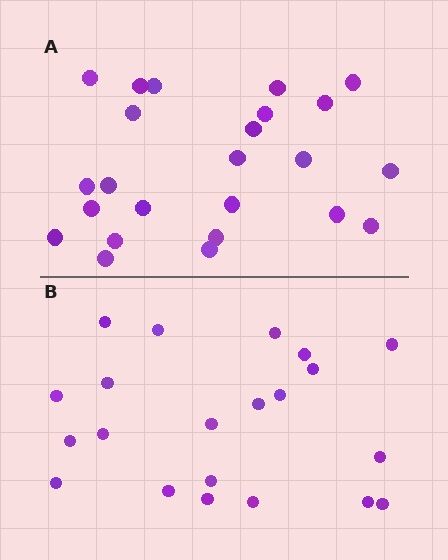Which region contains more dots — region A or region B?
Region A (the top region) has more dots.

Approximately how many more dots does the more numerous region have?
Region A has just a few more — roughly 2 or 3 more dots than region B.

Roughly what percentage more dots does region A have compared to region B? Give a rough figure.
About 15% more.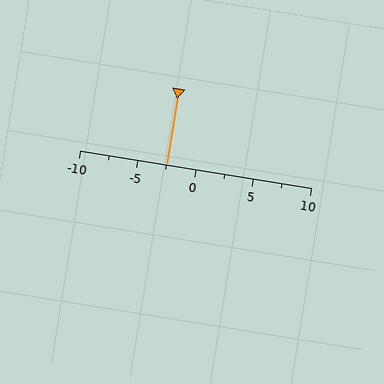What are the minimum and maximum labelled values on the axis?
The axis runs from -10 to 10.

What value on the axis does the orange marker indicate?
The marker indicates approximately -2.5.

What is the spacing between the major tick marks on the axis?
The major ticks are spaced 5 apart.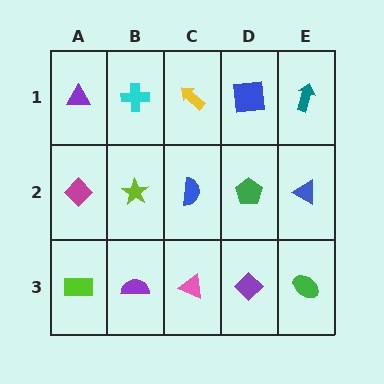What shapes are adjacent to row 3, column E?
A blue triangle (row 2, column E), a purple diamond (row 3, column D).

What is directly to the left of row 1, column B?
A purple triangle.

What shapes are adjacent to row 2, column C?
A yellow arrow (row 1, column C), a pink triangle (row 3, column C), a lime star (row 2, column B), a green pentagon (row 2, column D).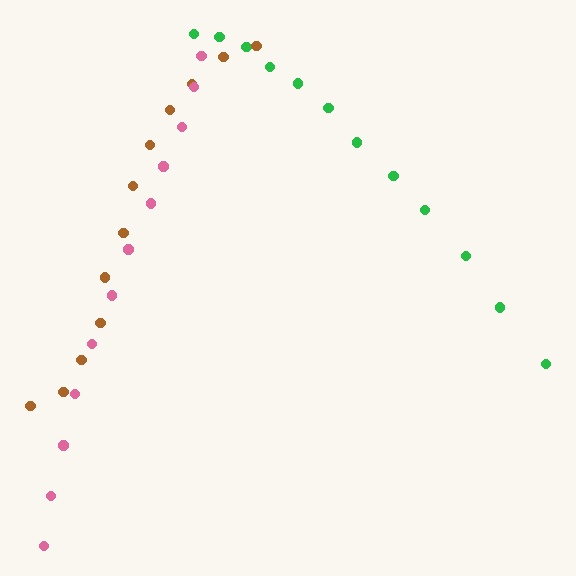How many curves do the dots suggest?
There are 3 distinct paths.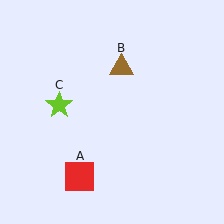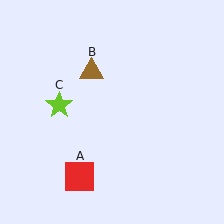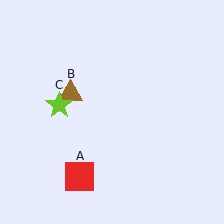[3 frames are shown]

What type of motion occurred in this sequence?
The brown triangle (object B) rotated counterclockwise around the center of the scene.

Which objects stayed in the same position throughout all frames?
Red square (object A) and lime star (object C) remained stationary.